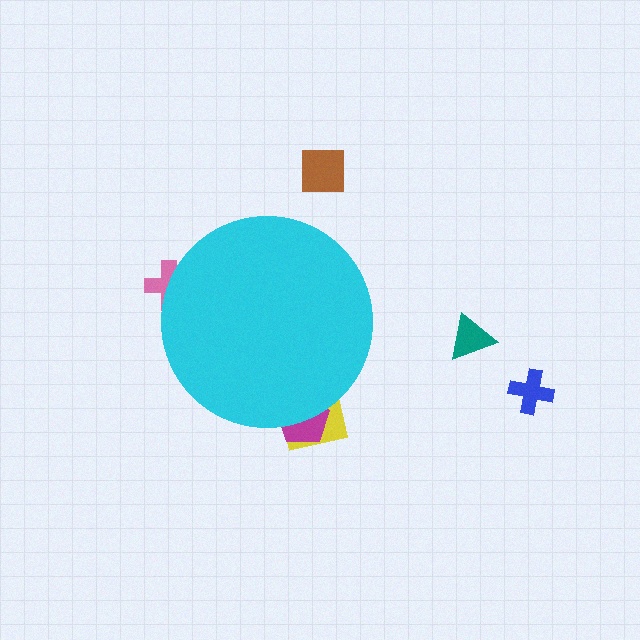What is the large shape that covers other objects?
A cyan circle.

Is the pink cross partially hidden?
Yes, the pink cross is partially hidden behind the cyan circle.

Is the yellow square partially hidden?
Yes, the yellow square is partially hidden behind the cyan circle.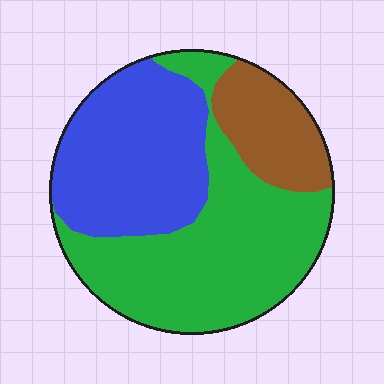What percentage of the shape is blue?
Blue takes up about three eighths (3/8) of the shape.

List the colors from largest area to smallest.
From largest to smallest: green, blue, brown.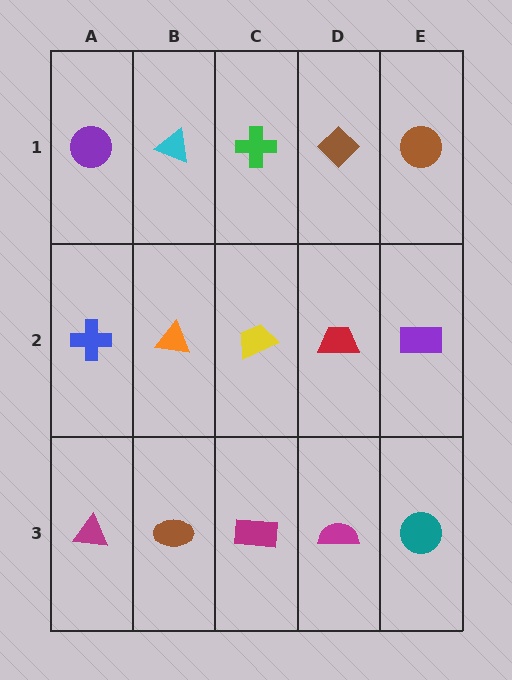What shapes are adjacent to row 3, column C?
A yellow trapezoid (row 2, column C), a brown ellipse (row 3, column B), a magenta semicircle (row 3, column D).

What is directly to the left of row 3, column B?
A magenta triangle.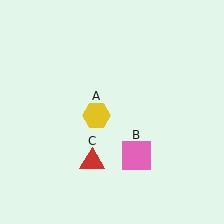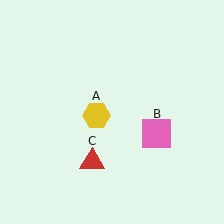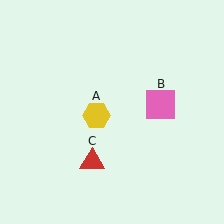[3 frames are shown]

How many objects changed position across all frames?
1 object changed position: pink square (object B).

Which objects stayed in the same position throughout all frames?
Yellow hexagon (object A) and red triangle (object C) remained stationary.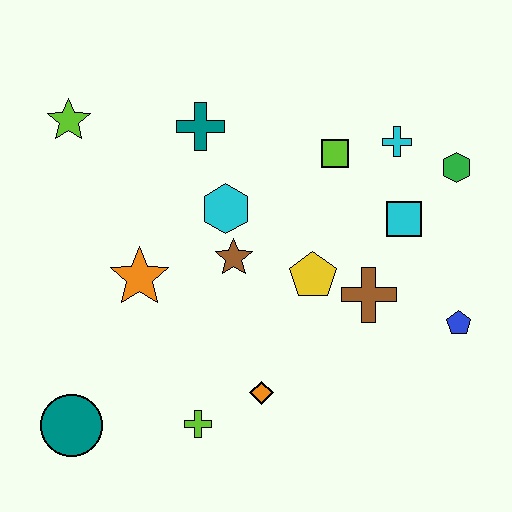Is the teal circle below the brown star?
Yes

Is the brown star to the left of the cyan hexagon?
No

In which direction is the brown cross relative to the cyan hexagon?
The brown cross is to the right of the cyan hexagon.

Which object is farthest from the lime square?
The teal circle is farthest from the lime square.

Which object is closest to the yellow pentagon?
The brown cross is closest to the yellow pentagon.